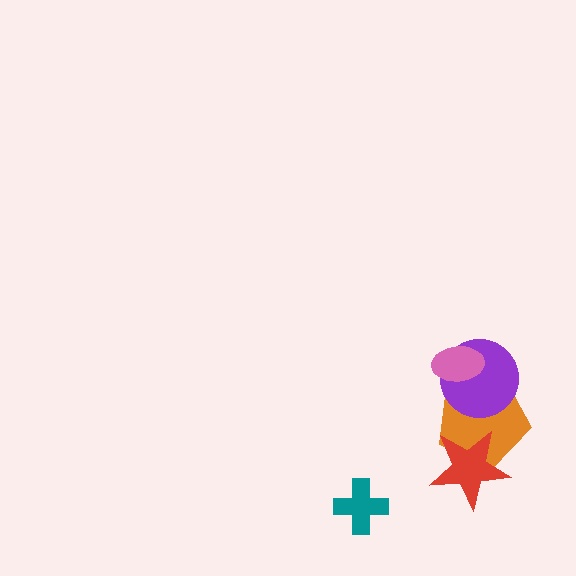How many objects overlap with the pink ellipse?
2 objects overlap with the pink ellipse.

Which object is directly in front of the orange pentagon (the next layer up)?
The red star is directly in front of the orange pentagon.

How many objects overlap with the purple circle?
2 objects overlap with the purple circle.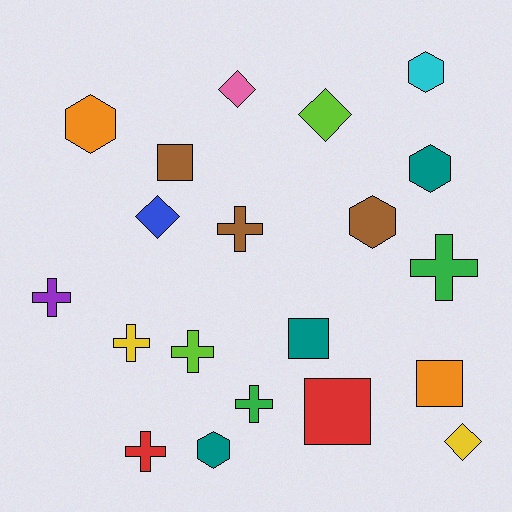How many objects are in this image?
There are 20 objects.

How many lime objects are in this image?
There are 2 lime objects.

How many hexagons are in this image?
There are 5 hexagons.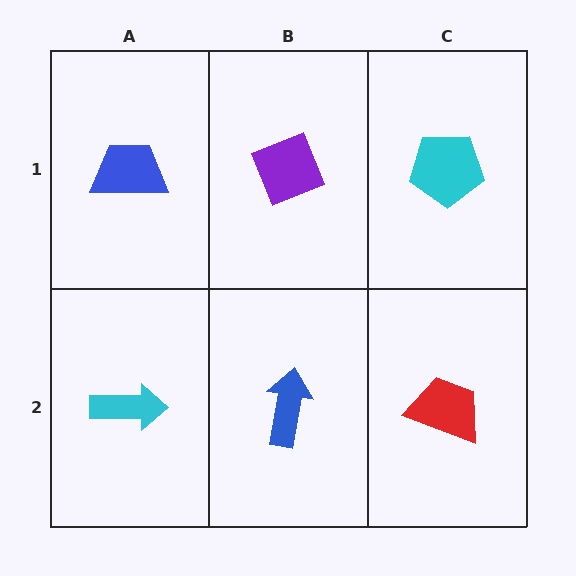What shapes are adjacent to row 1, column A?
A cyan arrow (row 2, column A), a purple diamond (row 1, column B).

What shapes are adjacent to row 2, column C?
A cyan pentagon (row 1, column C), a blue arrow (row 2, column B).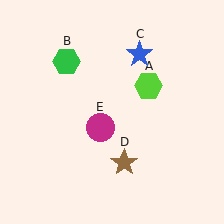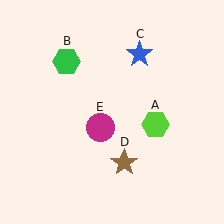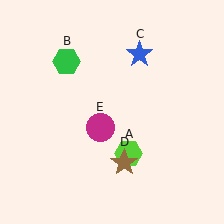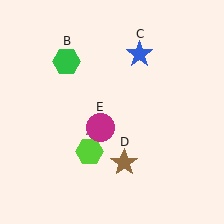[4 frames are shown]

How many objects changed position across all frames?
1 object changed position: lime hexagon (object A).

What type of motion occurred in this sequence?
The lime hexagon (object A) rotated clockwise around the center of the scene.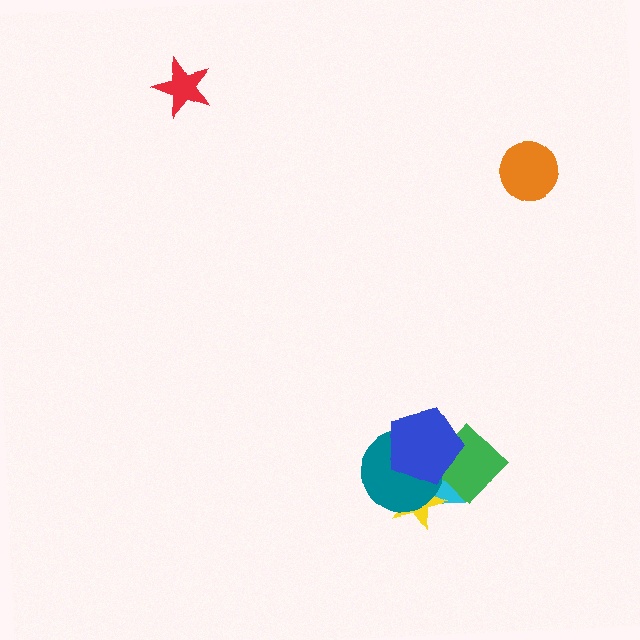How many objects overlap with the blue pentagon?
4 objects overlap with the blue pentagon.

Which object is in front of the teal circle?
The blue pentagon is in front of the teal circle.